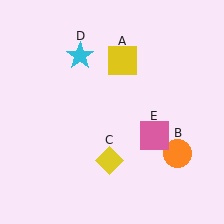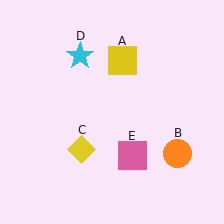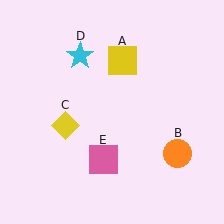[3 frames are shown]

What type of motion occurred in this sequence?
The yellow diamond (object C), pink square (object E) rotated clockwise around the center of the scene.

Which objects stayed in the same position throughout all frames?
Yellow square (object A) and orange circle (object B) and cyan star (object D) remained stationary.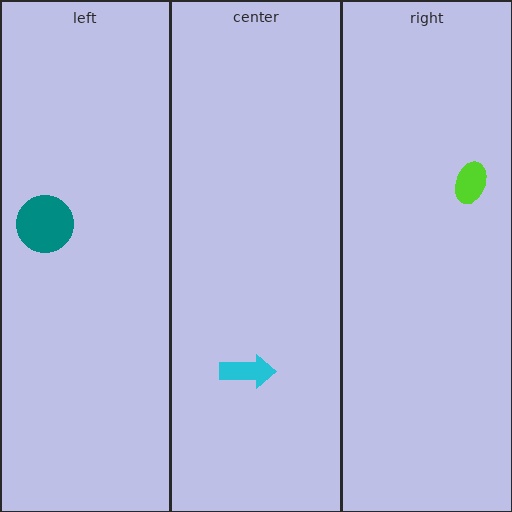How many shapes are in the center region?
1.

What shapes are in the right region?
The lime ellipse.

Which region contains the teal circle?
The left region.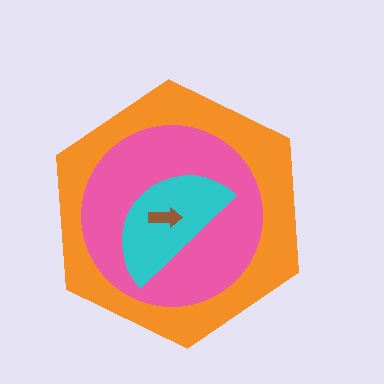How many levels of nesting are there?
4.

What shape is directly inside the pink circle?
The cyan semicircle.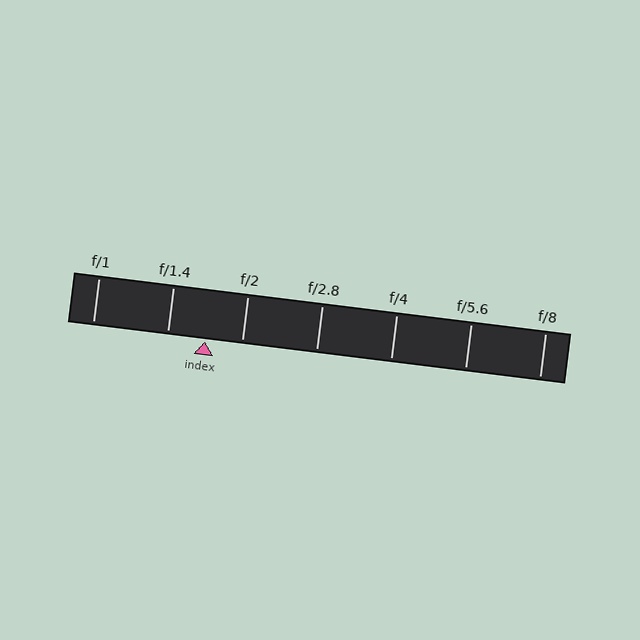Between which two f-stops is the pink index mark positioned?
The index mark is between f/1.4 and f/2.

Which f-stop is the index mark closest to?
The index mark is closest to f/2.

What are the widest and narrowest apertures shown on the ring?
The widest aperture shown is f/1 and the narrowest is f/8.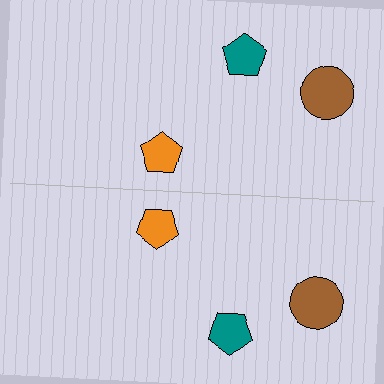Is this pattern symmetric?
Yes, this pattern has bilateral (reflection) symmetry.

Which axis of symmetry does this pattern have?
The pattern has a horizontal axis of symmetry running through the center of the image.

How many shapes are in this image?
There are 6 shapes in this image.